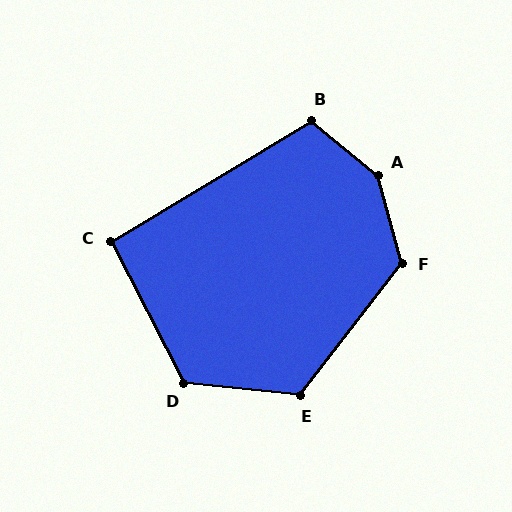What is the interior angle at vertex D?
Approximately 123 degrees (obtuse).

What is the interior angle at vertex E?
Approximately 122 degrees (obtuse).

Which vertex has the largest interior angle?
A, at approximately 145 degrees.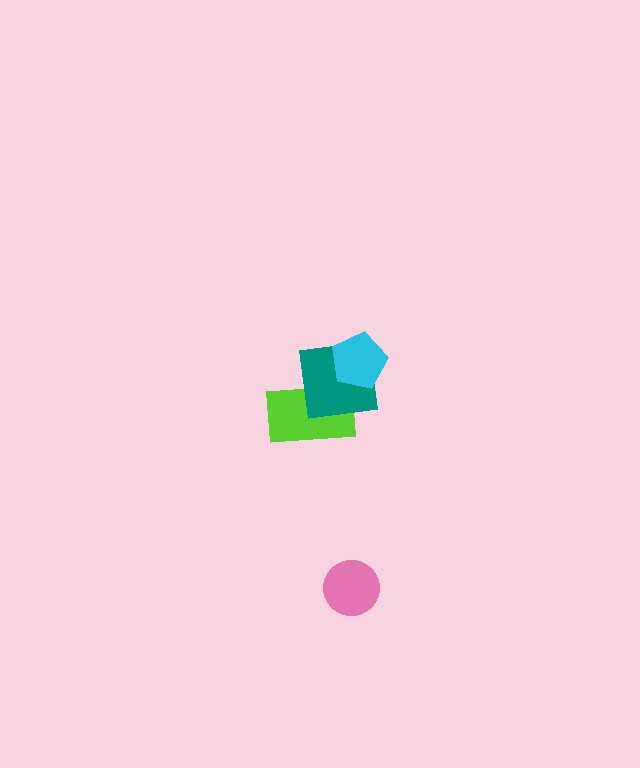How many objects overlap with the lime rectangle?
1 object overlaps with the lime rectangle.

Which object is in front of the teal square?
The cyan pentagon is in front of the teal square.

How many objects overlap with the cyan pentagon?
1 object overlaps with the cyan pentagon.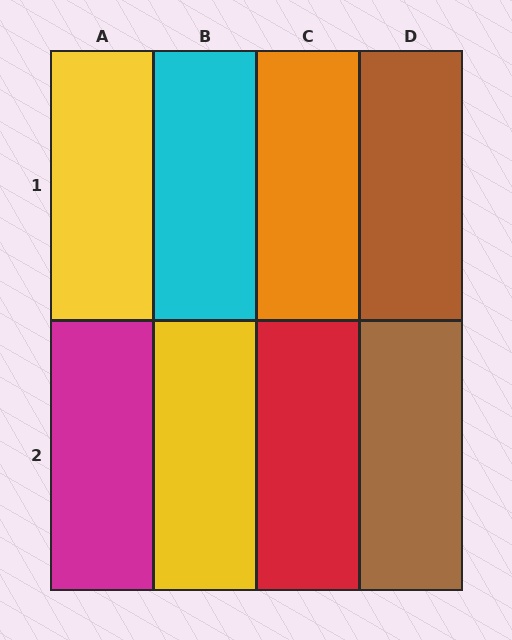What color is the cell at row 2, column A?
Magenta.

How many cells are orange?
1 cell is orange.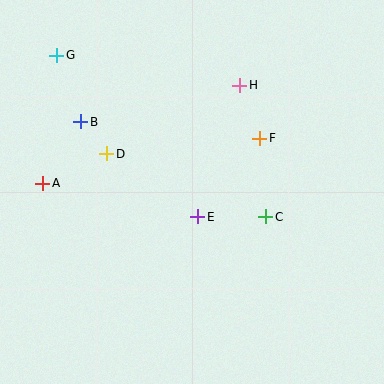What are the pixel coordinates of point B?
Point B is at (81, 122).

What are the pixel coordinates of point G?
Point G is at (57, 55).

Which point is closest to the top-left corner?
Point G is closest to the top-left corner.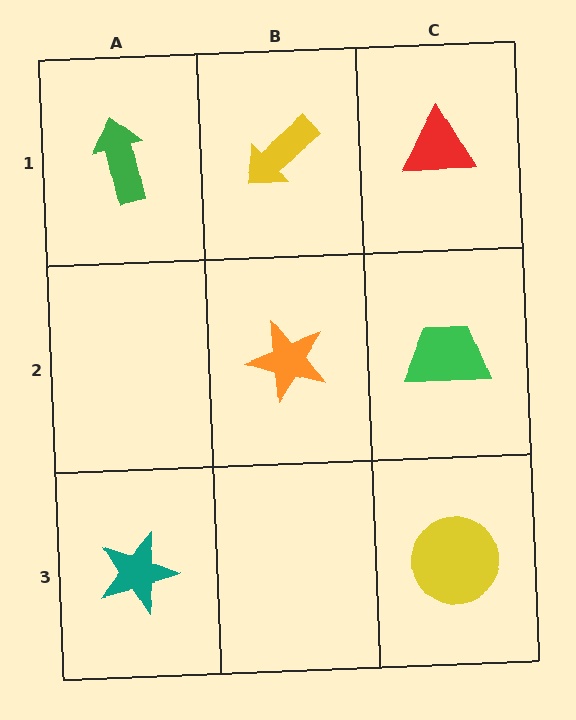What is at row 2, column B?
An orange star.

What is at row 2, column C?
A green trapezoid.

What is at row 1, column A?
A green arrow.